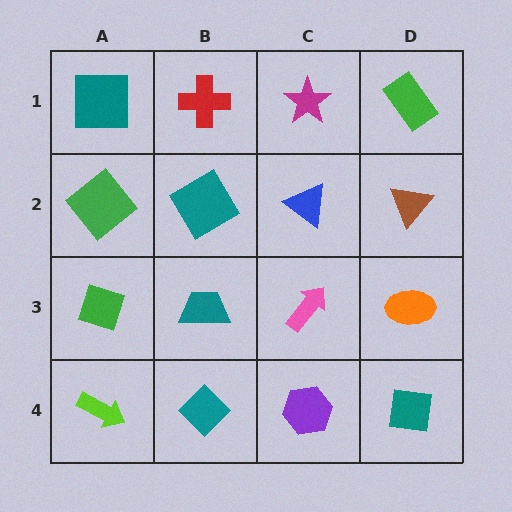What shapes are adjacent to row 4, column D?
An orange ellipse (row 3, column D), a purple hexagon (row 4, column C).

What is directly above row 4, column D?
An orange ellipse.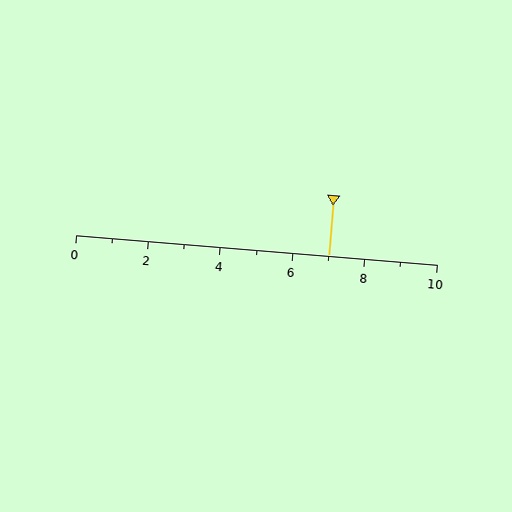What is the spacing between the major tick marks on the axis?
The major ticks are spaced 2 apart.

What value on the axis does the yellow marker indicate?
The marker indicates approximately 7.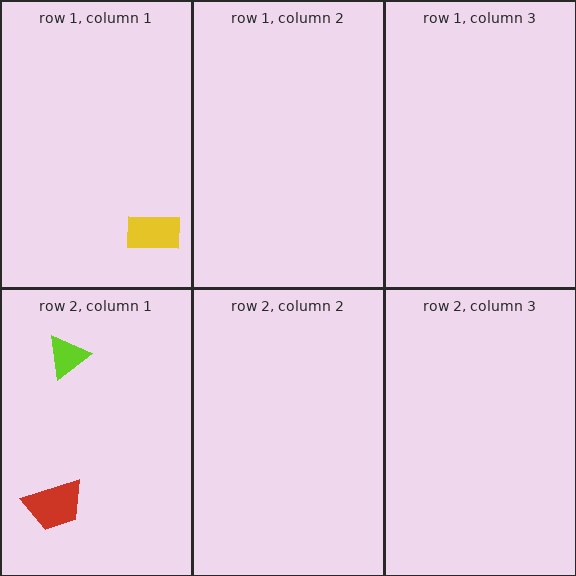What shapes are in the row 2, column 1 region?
The red trapezoid, the lime triangle.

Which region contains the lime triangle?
The row 2, column 1 region.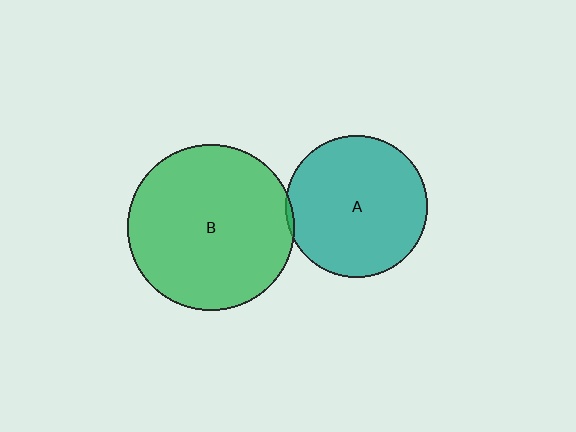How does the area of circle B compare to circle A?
Approximately 1.4 times.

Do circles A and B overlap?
Yes.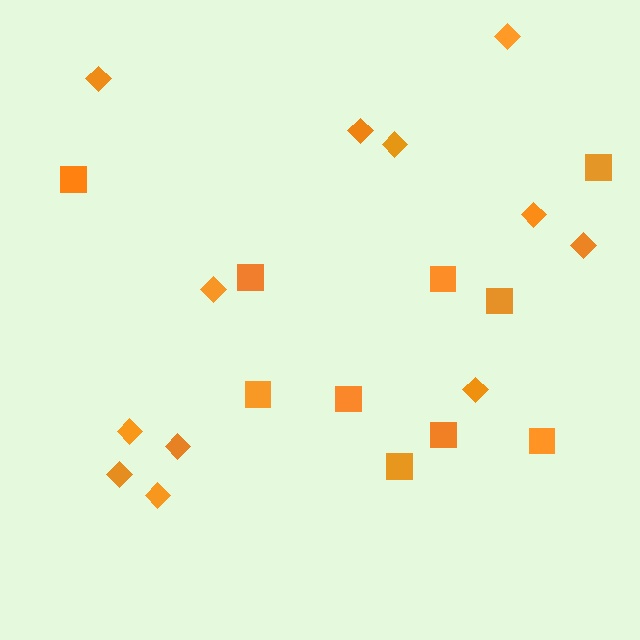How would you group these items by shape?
There are 2 groups: one group of squares (10) and one group of diamonds (12).